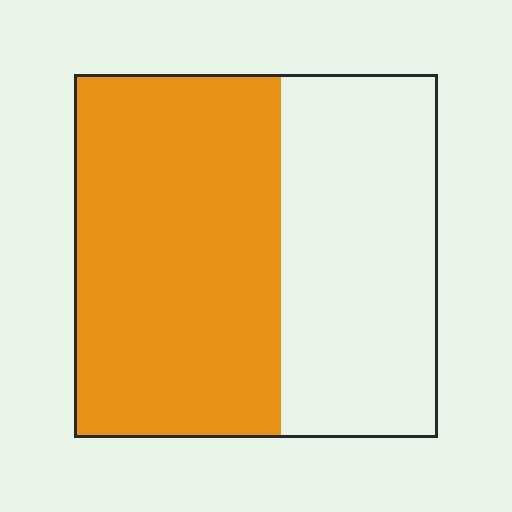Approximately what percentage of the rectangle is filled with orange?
Approximately 55%.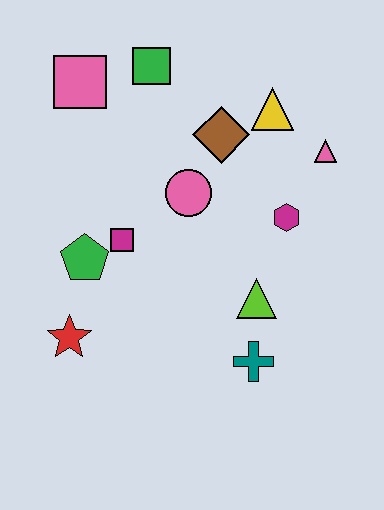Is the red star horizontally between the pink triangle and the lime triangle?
No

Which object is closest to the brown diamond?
The yellow triangle is closest to the brown diamond.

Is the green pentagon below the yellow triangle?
Yes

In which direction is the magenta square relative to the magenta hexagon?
The magenta square is to the left of the magenta hexagon.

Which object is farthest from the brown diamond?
The red star is farthest from the brown diamond.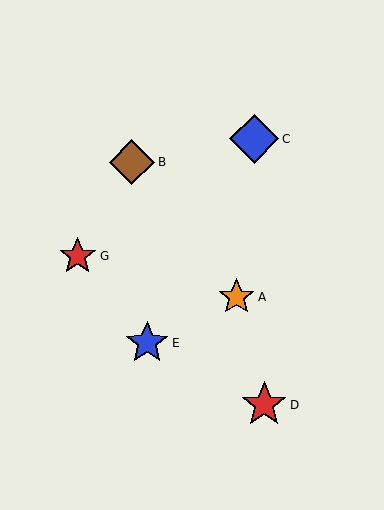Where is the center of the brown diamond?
The center of the brown diamond is at (132, 162).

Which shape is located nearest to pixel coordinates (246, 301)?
The orange star (labeled A) at (236, 297) is nearest to that location.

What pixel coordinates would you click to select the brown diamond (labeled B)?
Click at (132, 162) to select the brown diamond B.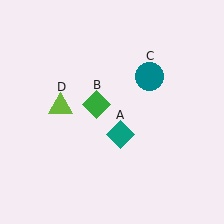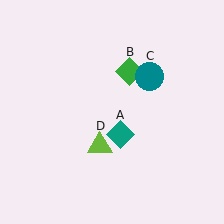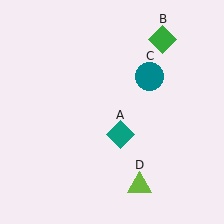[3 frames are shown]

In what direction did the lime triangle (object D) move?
The lime triangle (object D) moved down and to the right.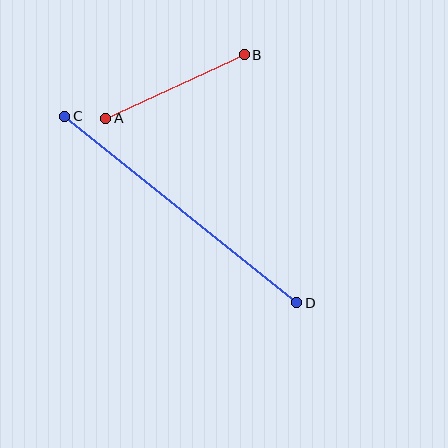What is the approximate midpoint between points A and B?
The midpoint is at approximately (175, 87) pixels.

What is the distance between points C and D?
The distance is approximately 298 pixels.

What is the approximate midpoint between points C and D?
The midpoint is at approximately (181, 210) pixels.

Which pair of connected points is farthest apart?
Points C and D are farthest apart.